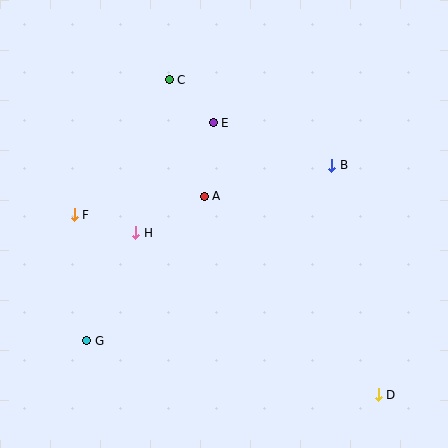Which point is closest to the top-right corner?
Point B is closest to the top-right corner.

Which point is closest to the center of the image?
Point A at (204, 196) is closest to the center.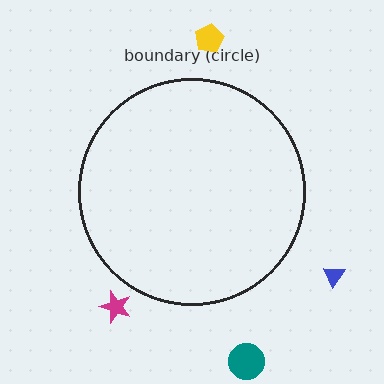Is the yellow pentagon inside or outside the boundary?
Outside.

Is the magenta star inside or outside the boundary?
Outside.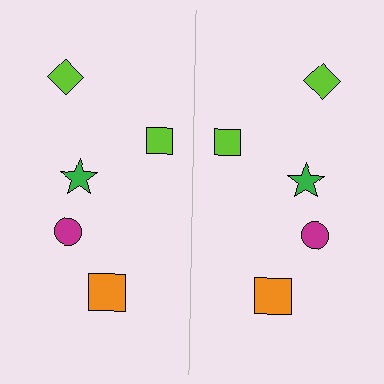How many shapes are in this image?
There are 10 shapes in this image.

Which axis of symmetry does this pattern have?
The pattern has a vertical axis of symmetry running through the center of the image.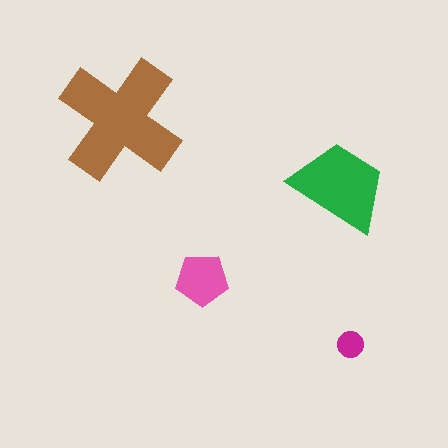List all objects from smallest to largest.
The magenta circle, the pink pentagon, the green trapezoid, the brown cross.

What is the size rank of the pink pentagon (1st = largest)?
3rd.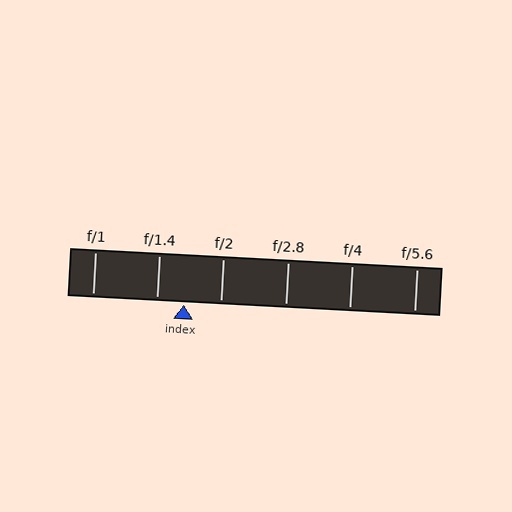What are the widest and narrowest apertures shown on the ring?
The widest aperture shown is f/1 and the narrowest is f/5.6.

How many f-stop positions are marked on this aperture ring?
There are 6 f-stop positions marked.